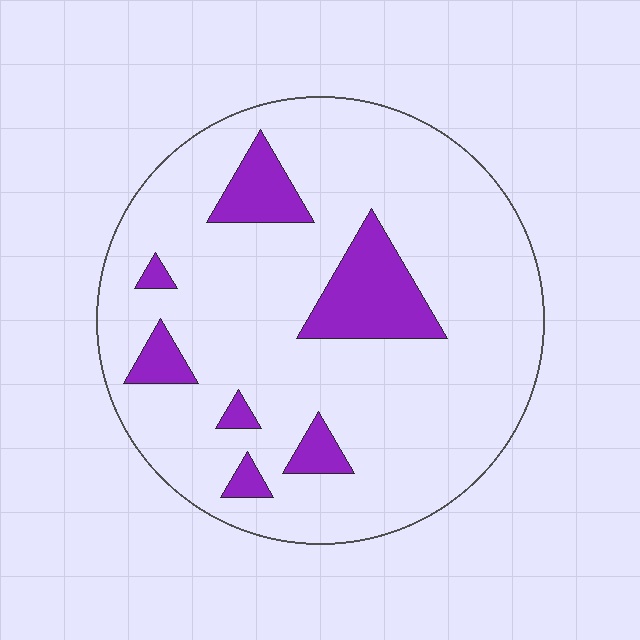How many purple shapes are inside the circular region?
7.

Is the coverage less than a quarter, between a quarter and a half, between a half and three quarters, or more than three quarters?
Less than a quarter.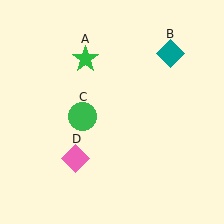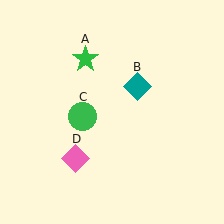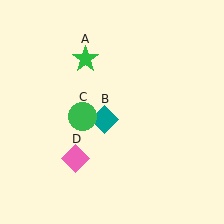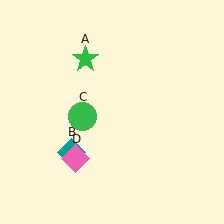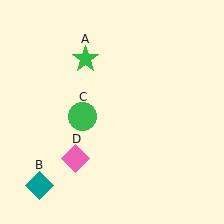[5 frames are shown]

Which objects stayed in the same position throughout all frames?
Green star (object A) and green circle (object C) and pink diamond (object D) remained stationary.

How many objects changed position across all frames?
1 object changed position: teal diamond (object B).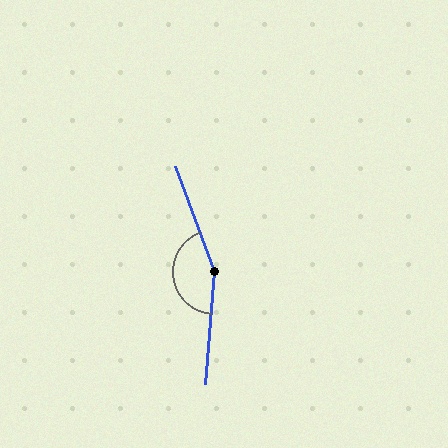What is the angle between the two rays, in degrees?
Approximately 155 degrees.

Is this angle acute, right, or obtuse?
It is obtuse.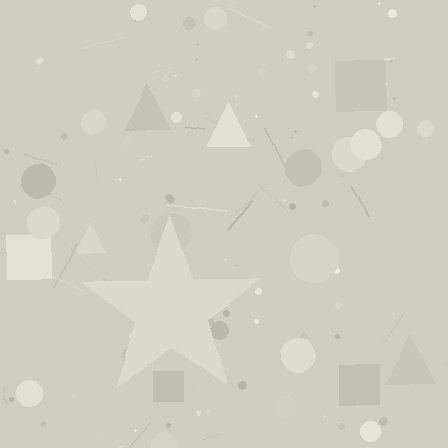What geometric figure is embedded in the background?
A star is embedded in the background.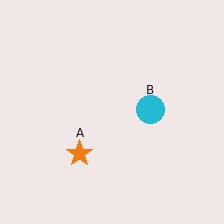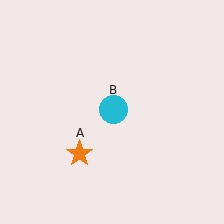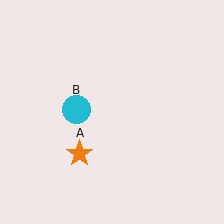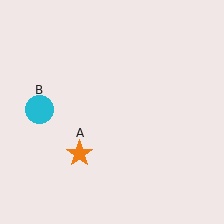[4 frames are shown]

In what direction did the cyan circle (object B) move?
The cyan circle (object B) moved left.